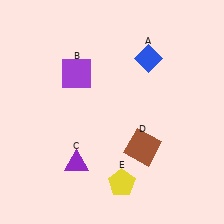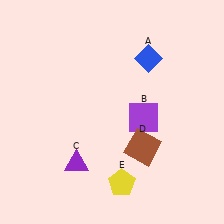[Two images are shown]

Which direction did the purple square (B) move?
The purple square (B) moved right.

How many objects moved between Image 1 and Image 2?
1 object moved between the two images.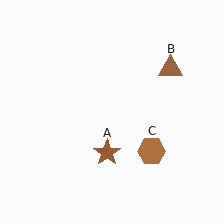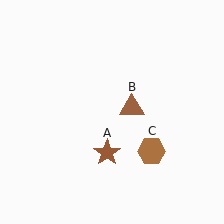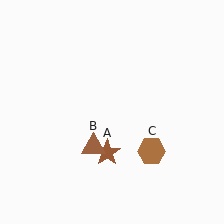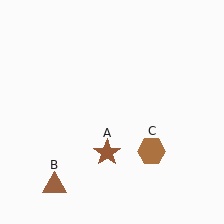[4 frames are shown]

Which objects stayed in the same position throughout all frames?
Brown star (object A) and brown hexagon (object C) remained stationary.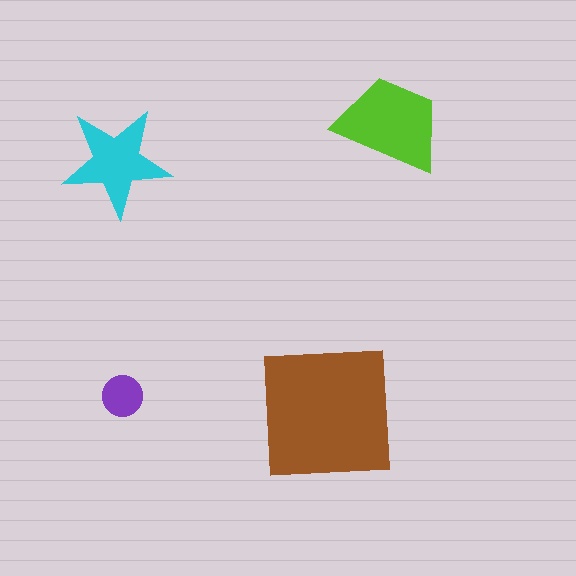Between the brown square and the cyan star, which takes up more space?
The brown square.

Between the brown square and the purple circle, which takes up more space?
The brown square.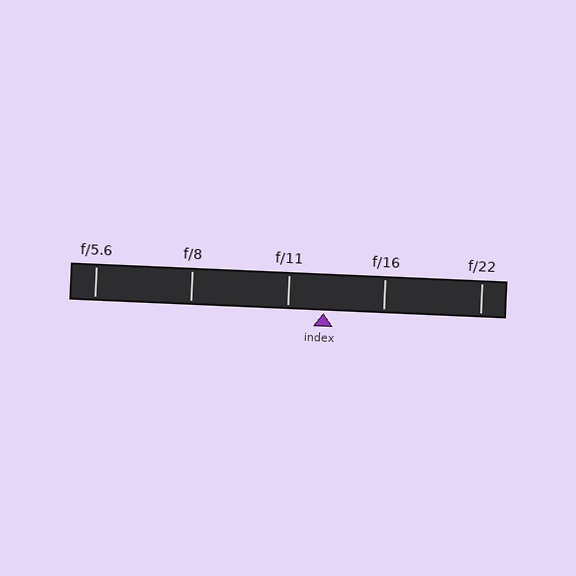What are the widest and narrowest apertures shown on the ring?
The widest aperture shown is f/5.6 and the narrowest is f/22.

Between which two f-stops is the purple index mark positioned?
The index mark is between f/11 and f/16.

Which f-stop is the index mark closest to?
The index mark is closest to f/11.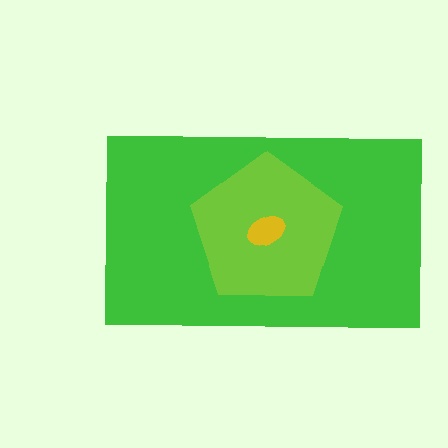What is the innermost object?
The yellow ellipse.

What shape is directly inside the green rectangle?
The lime pentagon.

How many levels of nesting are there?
3.